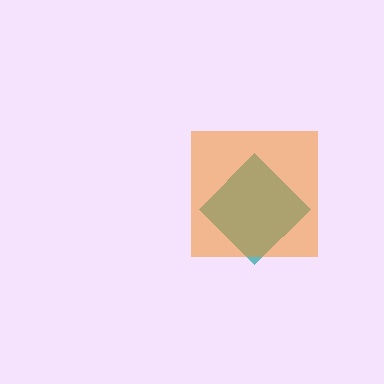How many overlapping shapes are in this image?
There are 2 overlapping shapes in the image.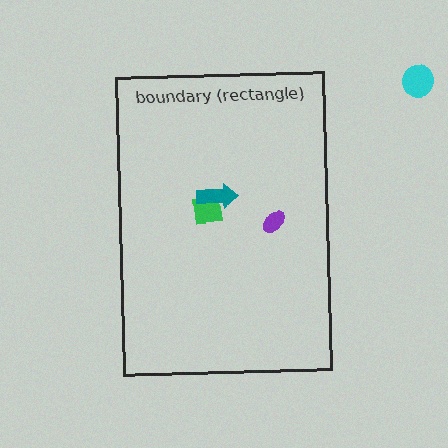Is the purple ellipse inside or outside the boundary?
Inside.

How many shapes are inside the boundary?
3 inside, 1 outside.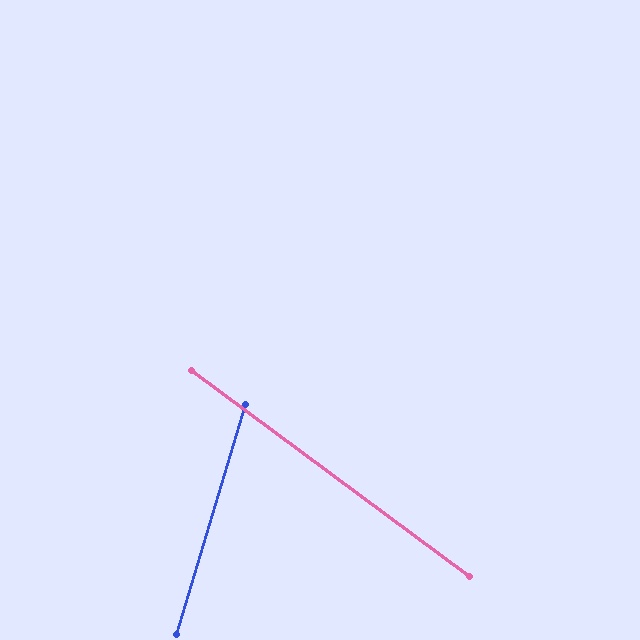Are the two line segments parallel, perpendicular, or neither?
Neither parallel nor perpendicular — they differ by about 70°.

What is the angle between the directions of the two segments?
Approximately 70 degrees.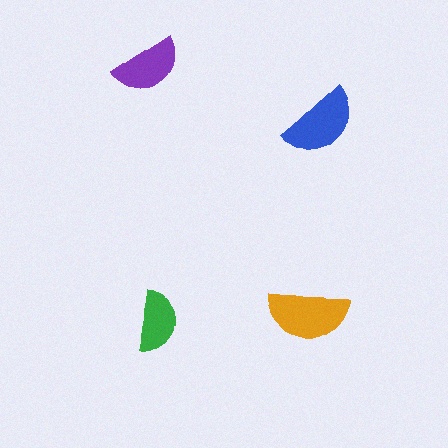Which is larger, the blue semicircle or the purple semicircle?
The blue one.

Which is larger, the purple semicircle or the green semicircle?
The purple one.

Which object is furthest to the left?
The purple semicircle is leftmost.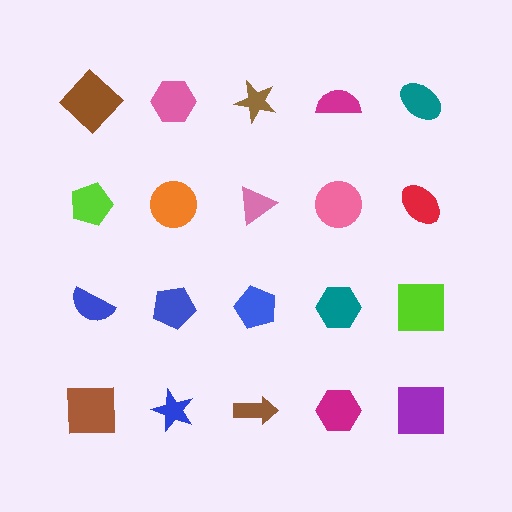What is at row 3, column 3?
A blue pentagon.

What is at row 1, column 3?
A brown star.